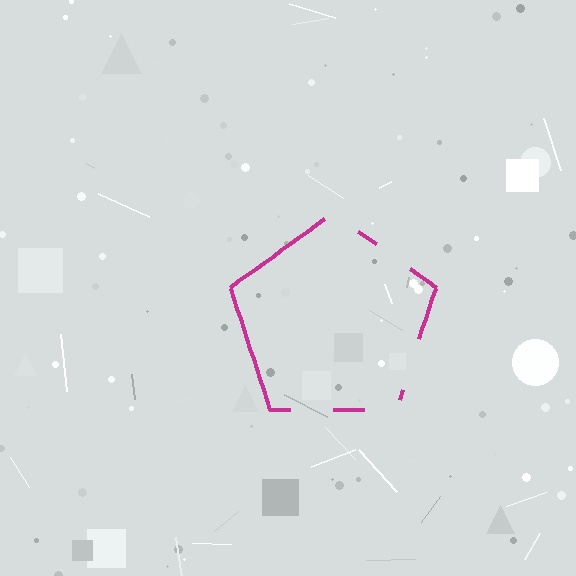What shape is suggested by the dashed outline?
The dashed outline suggests a pentagon.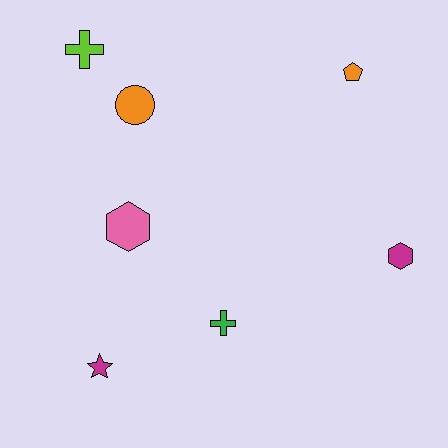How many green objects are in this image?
There is 1 green object.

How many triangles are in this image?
There are no triangles.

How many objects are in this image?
There are 7 objects.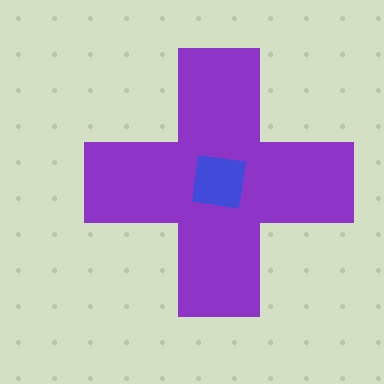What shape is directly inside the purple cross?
The blue square.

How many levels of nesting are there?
2.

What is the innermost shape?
The blue square.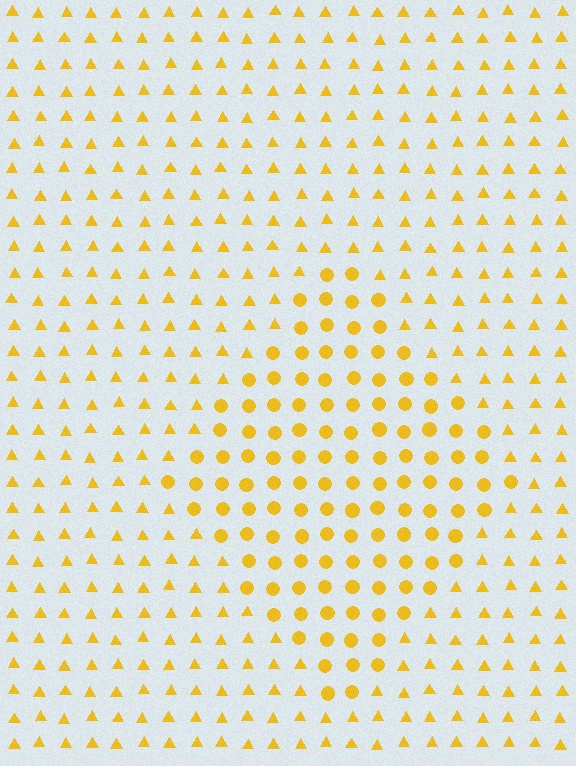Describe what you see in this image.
The image is filled with small yellow elements arranged in a uniform grid. A diamond-shaped region contains circles, while the surrounding area contains triangles. The boundary is defined purely by the change in element shape.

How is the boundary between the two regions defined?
The boundary is defined by a change in element shape: circles inside vs. triangles outside. All elements share the same color and spacing.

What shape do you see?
I see a diamond.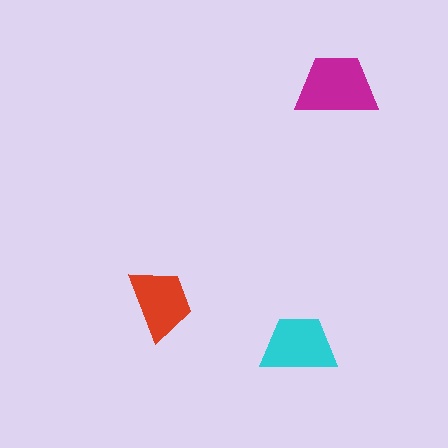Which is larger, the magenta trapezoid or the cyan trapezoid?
The magenta one.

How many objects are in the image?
There are 3 objects in the image.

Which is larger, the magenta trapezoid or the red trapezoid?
The magenta one.